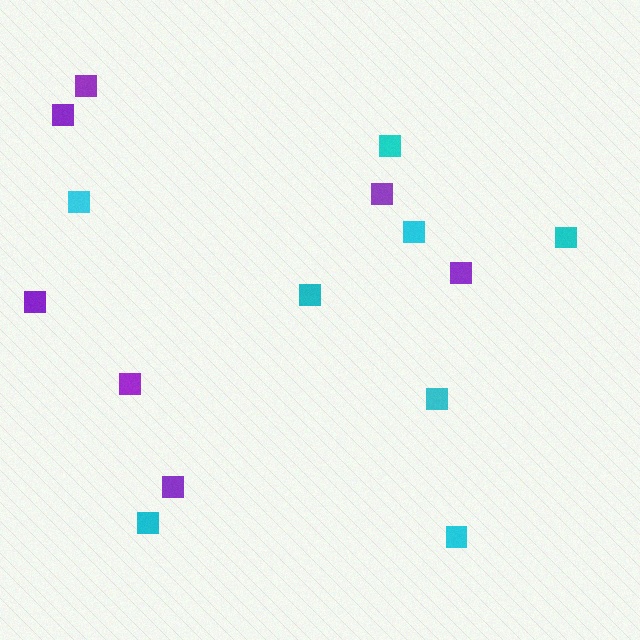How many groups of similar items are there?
There are 2 groups: one group of cyan squares (8) and one group of purple squares (7).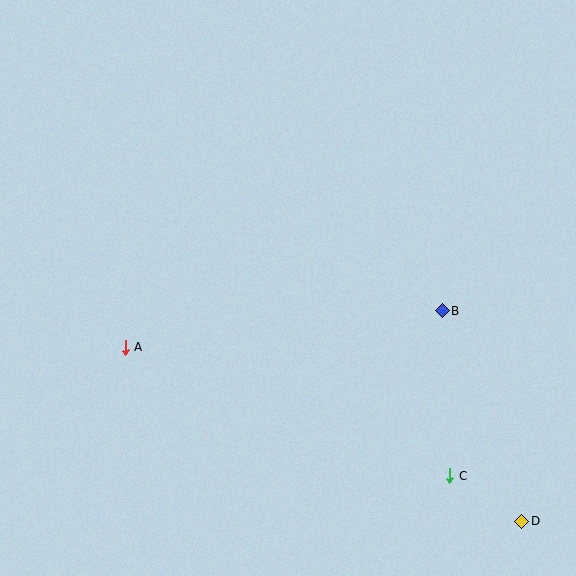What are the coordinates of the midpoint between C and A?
The midpoint between C and A is at (288, 412).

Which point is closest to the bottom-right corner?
Point D is closest to the bottom-right corner.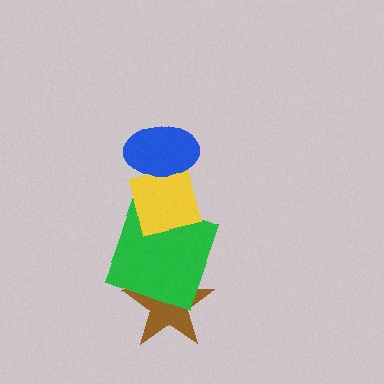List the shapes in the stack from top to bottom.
From top to bottom: the blue ellipse, the yellow square, the green square, the brown star.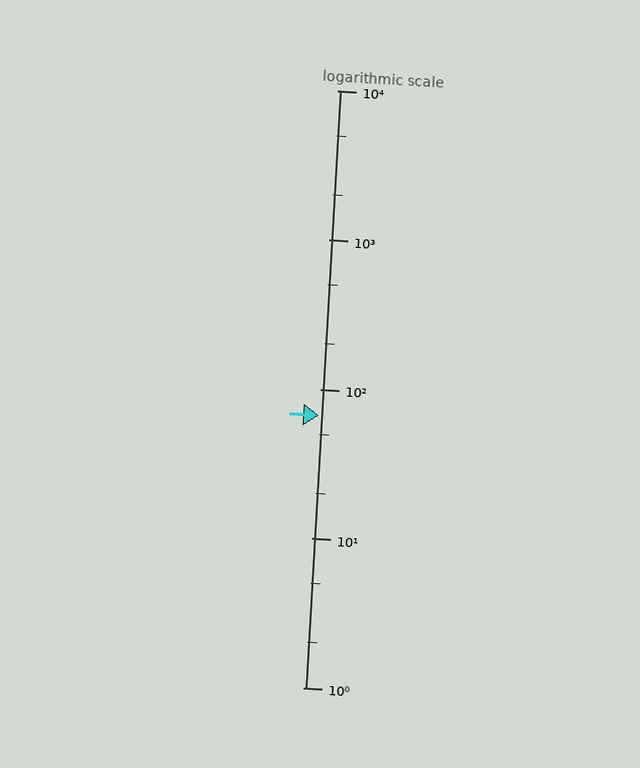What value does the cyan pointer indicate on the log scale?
The pointer indicates approximately 67.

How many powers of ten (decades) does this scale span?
The scale spans 4 decades, from 1 to 10000.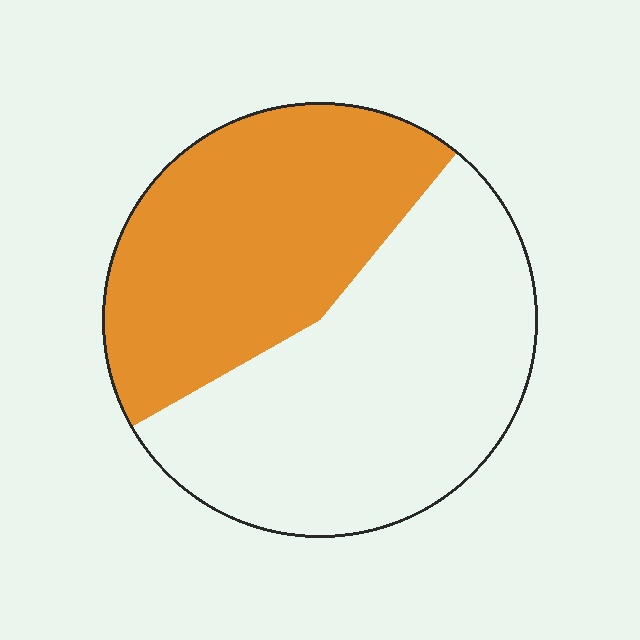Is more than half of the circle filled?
No.